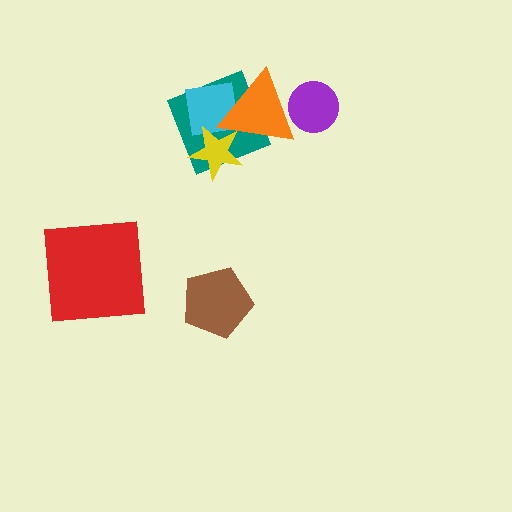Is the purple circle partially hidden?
Yes, it is partially covered by another shape.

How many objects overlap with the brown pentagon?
0 objects overlap with the brown pentagon.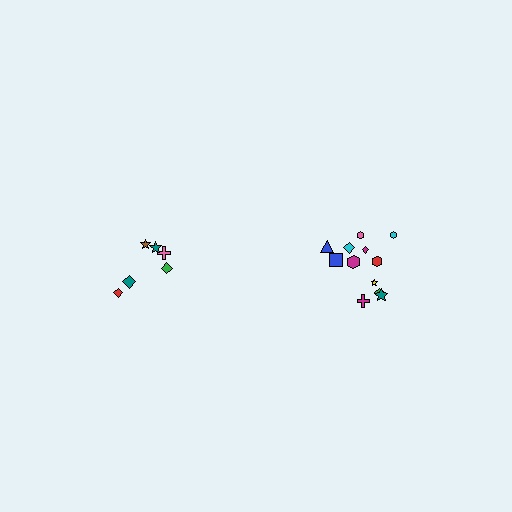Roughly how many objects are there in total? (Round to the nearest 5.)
Roughly 20 objects in total.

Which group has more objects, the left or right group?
The right group.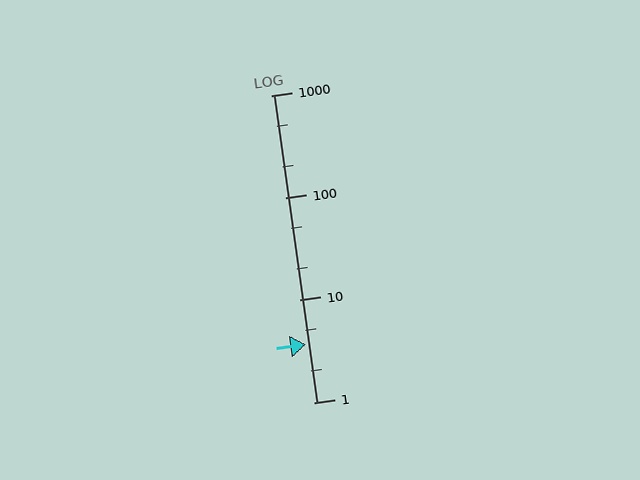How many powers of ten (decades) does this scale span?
The scale spans 3 decades, from 1 to 1000.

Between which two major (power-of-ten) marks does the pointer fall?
The pointer is between 1 and 10.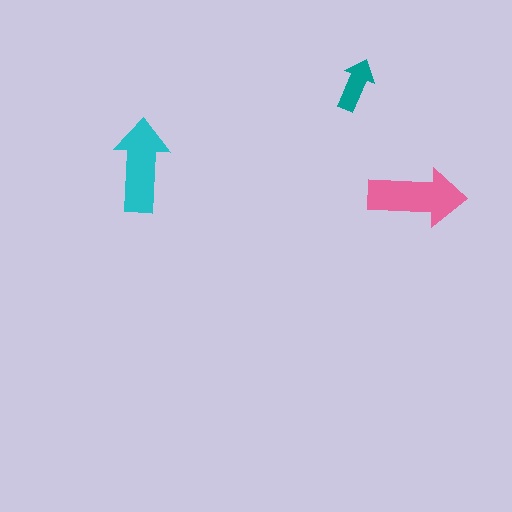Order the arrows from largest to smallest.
the pink one, the cyan one, the teal one.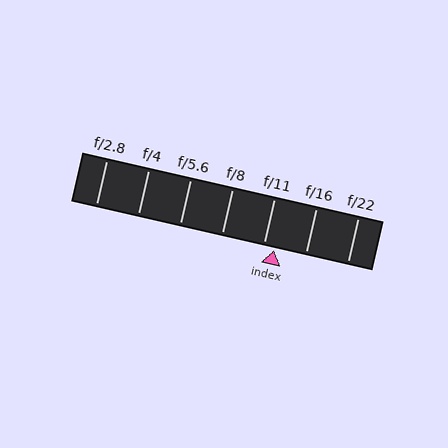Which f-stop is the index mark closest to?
The index mark is closest to f/11.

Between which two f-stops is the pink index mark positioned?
The index mark is between f/11 and f/16.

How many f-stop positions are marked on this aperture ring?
There are 7 f-stop positions marked.